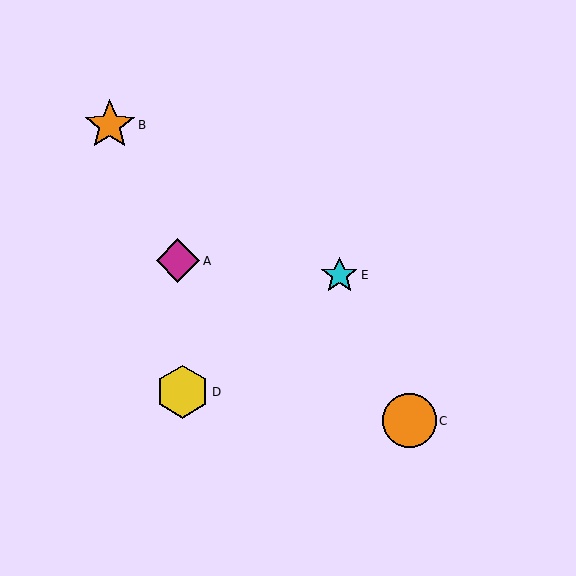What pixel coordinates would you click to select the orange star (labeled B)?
Click at (110, 125) to select the orange star B.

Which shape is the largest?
The orange circle (labeled C) is the largest.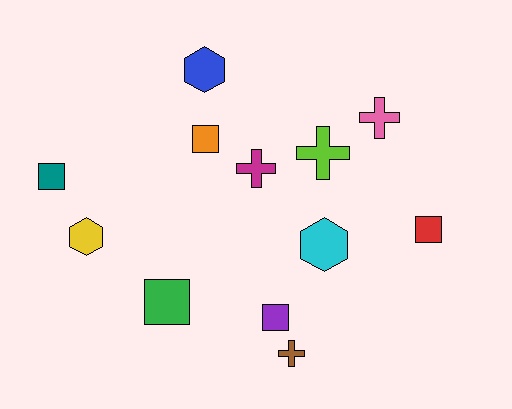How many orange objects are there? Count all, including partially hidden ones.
There is 1 orange object.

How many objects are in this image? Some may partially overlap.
There are 12 objects.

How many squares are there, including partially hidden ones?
There are 5 squares.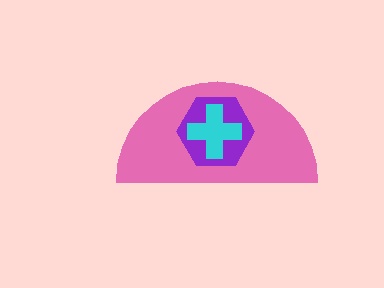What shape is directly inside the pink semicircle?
The purple hexagon.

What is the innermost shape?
The cyan cross.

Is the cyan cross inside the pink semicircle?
Yes.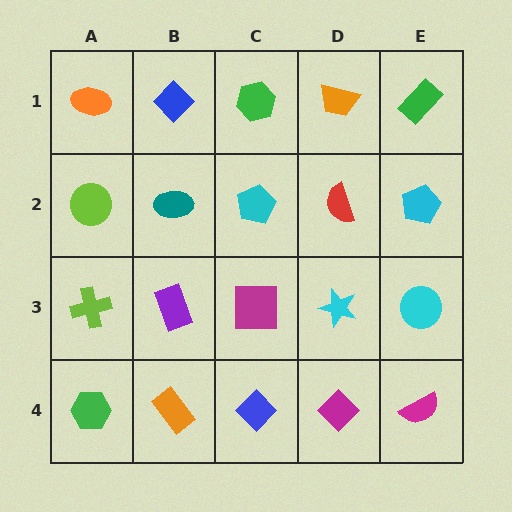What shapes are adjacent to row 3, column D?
A red semicircle (row 2, column D), a magenta diamond (row 4, column D), a magenta square (row 3, column C), a cyan circle (row 3, column E).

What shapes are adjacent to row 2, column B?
A blue diamond (row 1, column B), a purple rectangle (row 3, column B), a lime circle (row 2, column A), a cyan pentagon (row 2, column C).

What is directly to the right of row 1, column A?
A blue diamond.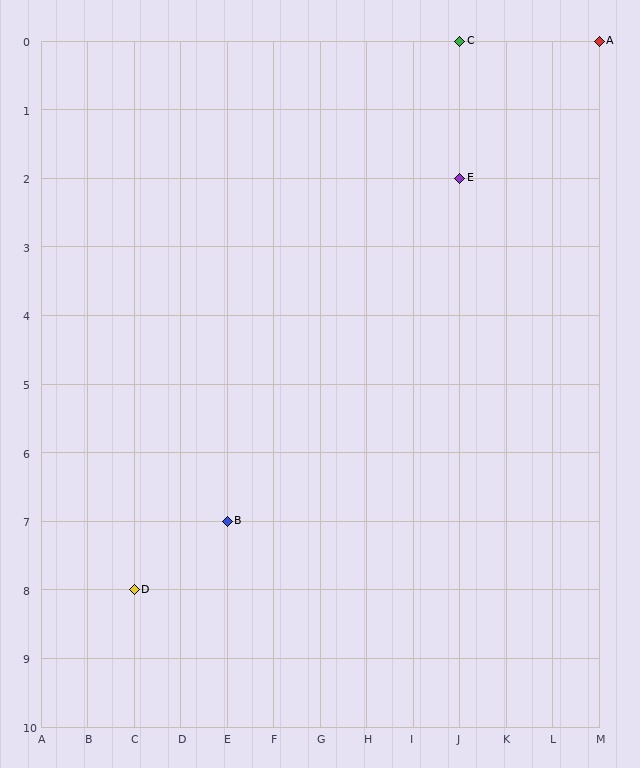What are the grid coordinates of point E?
Point E is at grid coordinates (J, 2).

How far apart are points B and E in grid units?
Points B and E are 5 columns and 5 rows apart (about 7.1 grid units diagonally).